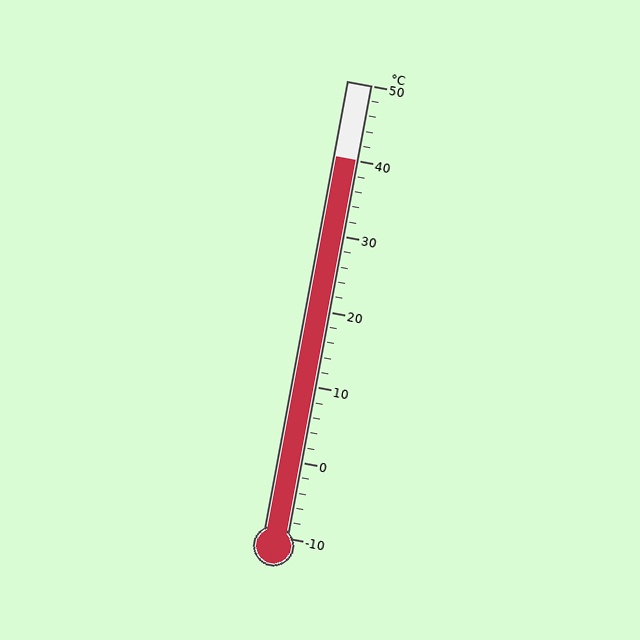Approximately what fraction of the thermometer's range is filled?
The thermometer is filled to approximately 85% of its range.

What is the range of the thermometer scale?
The thermometer scale ranges from -10°C to 50°C.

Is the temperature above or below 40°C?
The temperature is at 40°C.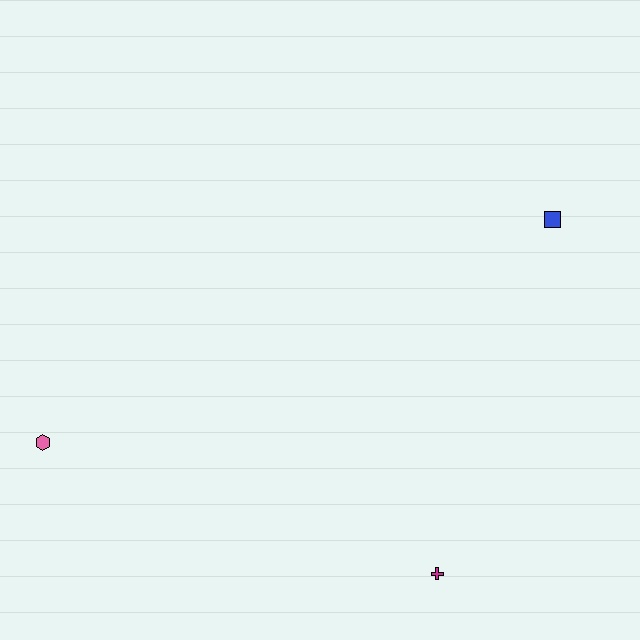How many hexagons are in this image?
There is 1 hexagon.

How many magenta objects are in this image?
There is 1 magenta object.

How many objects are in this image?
There are 3 objects.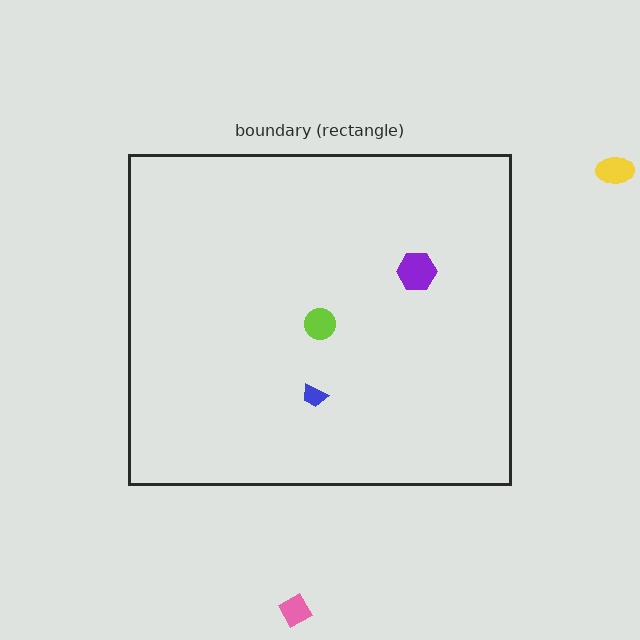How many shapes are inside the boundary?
3 inside, 2 outside.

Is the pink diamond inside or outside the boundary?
Outside.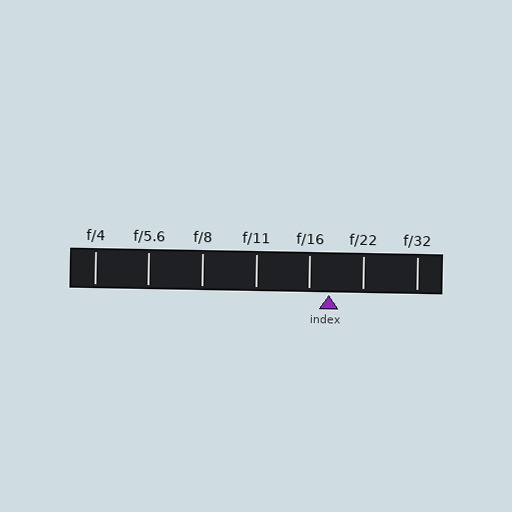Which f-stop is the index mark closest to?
The index mark is closest to f/16.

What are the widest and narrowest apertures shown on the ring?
The widest aperture shown is f/4 and the narrowest is f/32.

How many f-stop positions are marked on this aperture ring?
There are 7 f-stop positions marked.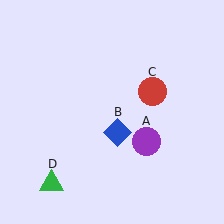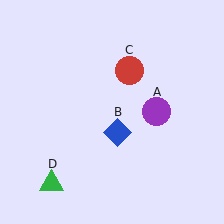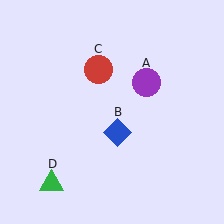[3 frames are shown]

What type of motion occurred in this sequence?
The purple circle (object A), red circle (object C) rotated counterclockwise around the center of the scene.